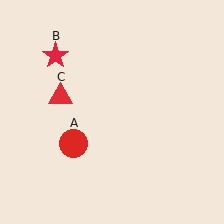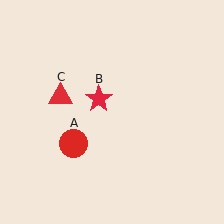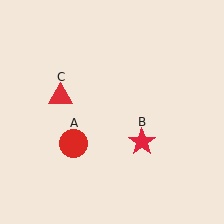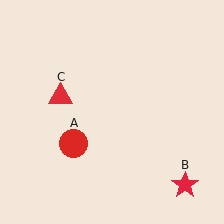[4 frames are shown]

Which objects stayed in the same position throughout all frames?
Red circle (object A) and red triangle (object C) remained stationary.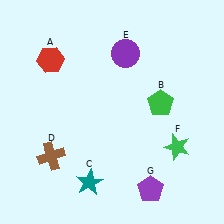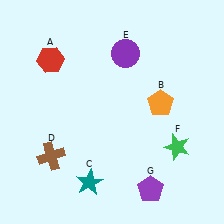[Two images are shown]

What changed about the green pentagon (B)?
In Image 1, B is green. In Image 2, it changed to orange.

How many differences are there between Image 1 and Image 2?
There is 1 difference between the two images.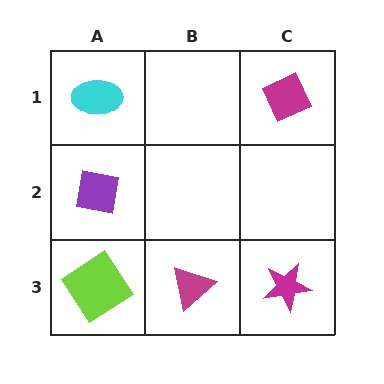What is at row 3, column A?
A lime diamond.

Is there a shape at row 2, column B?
No, that cell is empty.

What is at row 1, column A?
A cyan ellipse.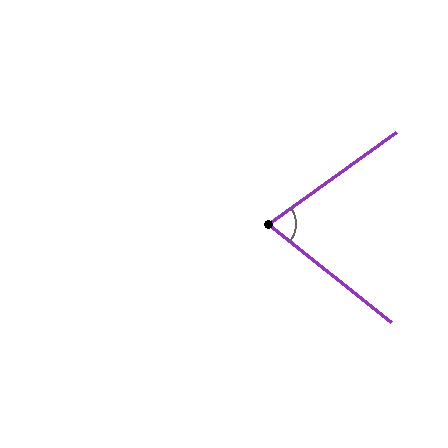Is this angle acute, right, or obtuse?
It is acute.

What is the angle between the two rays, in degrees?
Approximately 74 degrees.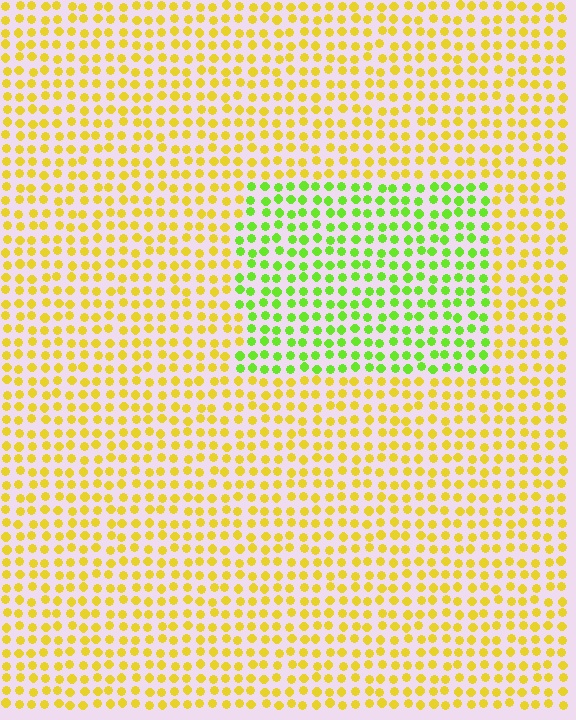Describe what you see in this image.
The image is filled with small yellow elements in a uniform arrangement. A rectangle-shaped region is visible where the elements are tinted to a slightly different hue, forming a subtle color boundary.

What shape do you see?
I see a rectangle.